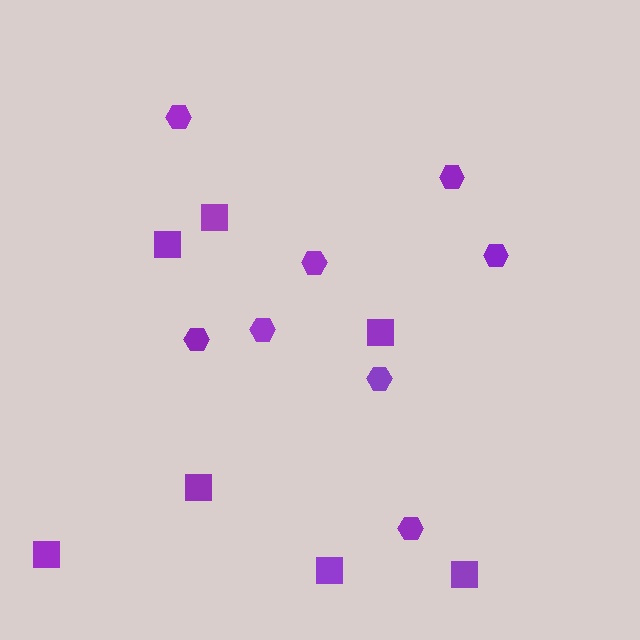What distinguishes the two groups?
There are 2 groups: one group of hexagons (8) and one group of squares (7).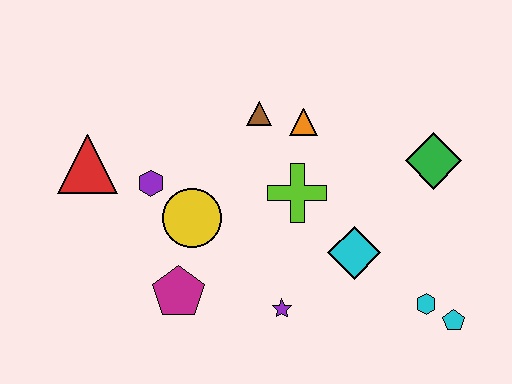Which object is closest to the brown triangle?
The orange triangle is closest to the brown triangle.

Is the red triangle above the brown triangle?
No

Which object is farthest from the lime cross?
The red triangle is farthest from the lime cross.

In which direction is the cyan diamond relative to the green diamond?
The cyan diamond is below the green diamond.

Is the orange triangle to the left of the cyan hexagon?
Yes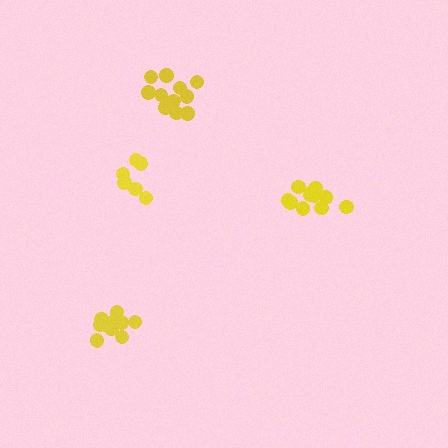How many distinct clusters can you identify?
There are 4 distinct clusters.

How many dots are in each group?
Group 1: 6 dots, Group 2: 11 dots, Group 3: 11 dots, Group 4: 11 dots (39 total).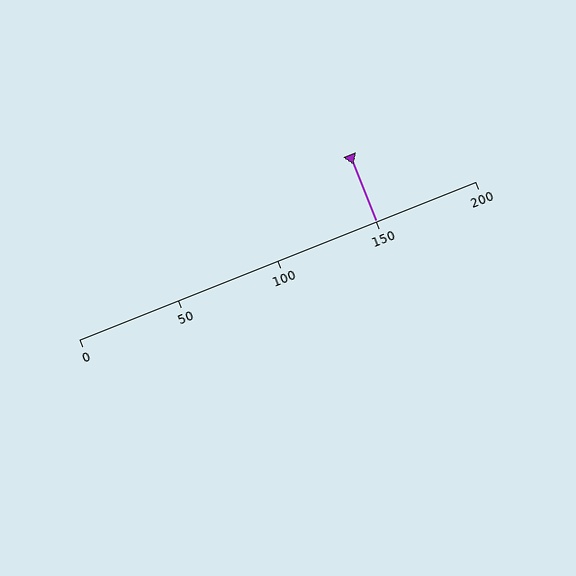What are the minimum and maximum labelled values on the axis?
The axis runs from 0 to 200.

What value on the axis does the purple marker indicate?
The marker indicates approximately 150.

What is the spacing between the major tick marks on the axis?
The major ticks are spaced 50 apart.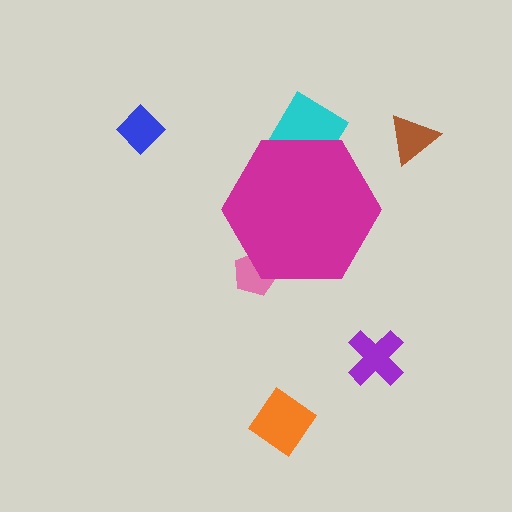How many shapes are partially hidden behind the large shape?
2 shapes are partially hidden.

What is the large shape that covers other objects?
A magenta hexagon.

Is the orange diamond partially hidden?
No, the orange diamond is fully visible.